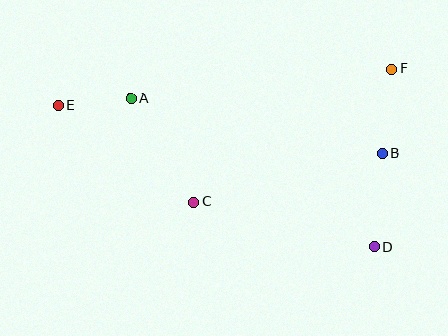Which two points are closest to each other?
Points A and E are closest to each other.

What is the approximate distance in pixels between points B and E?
The distance between B and E is approximately 327 pixels.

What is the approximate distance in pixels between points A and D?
The distance between A and D is approximately 285 pixels.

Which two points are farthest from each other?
Points D and E are farthest from each other.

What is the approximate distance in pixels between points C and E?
The distance between C and E is approximately 166 pixels.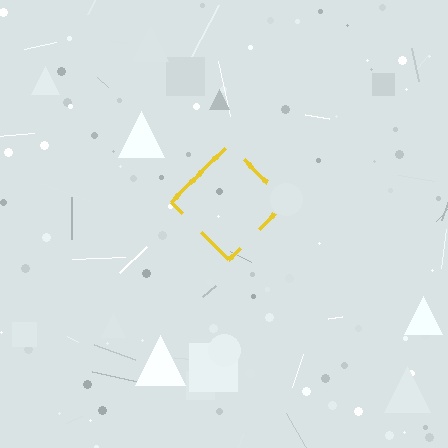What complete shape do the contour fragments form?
The contour fragments form a diamond.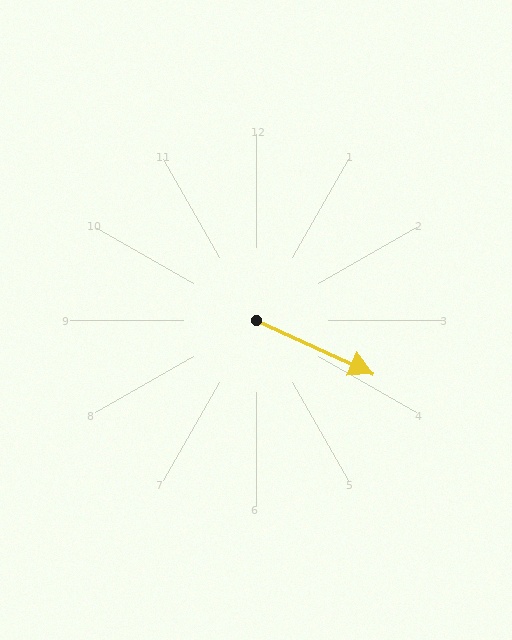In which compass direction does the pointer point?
Southeast.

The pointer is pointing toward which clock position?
Roughly 4 o'clock.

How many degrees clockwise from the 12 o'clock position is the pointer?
Approximately 115 degrees.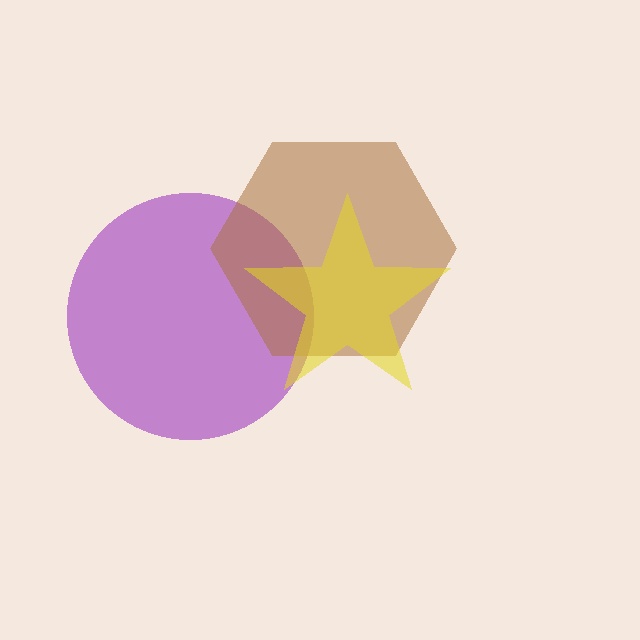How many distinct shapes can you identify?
There are 3 distinct shapes: a purple circle, a brown hexagon, a yellow star.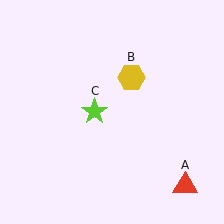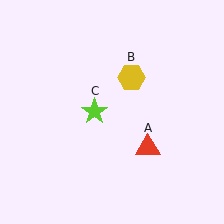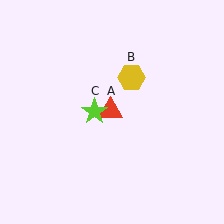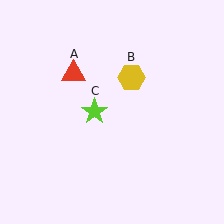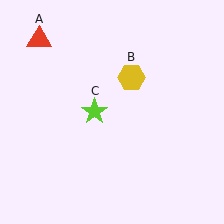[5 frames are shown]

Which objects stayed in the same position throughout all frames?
Yellow hexagon (object B) and lime star (object C) remained stationary.